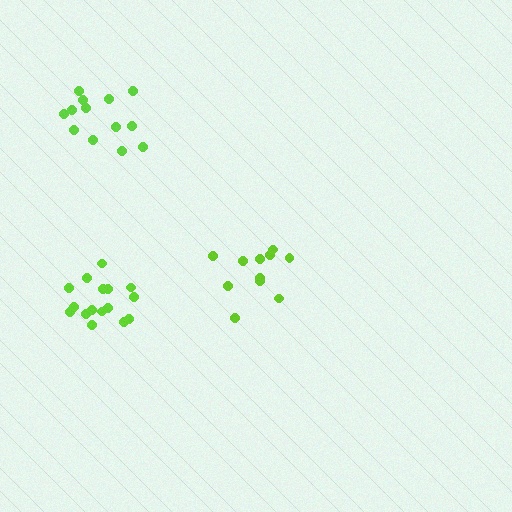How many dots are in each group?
Group 1: 11 dots, Group 2: 13 dots, Group 3: 16 dots (40 total).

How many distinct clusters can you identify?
There are 3 distinct clusters.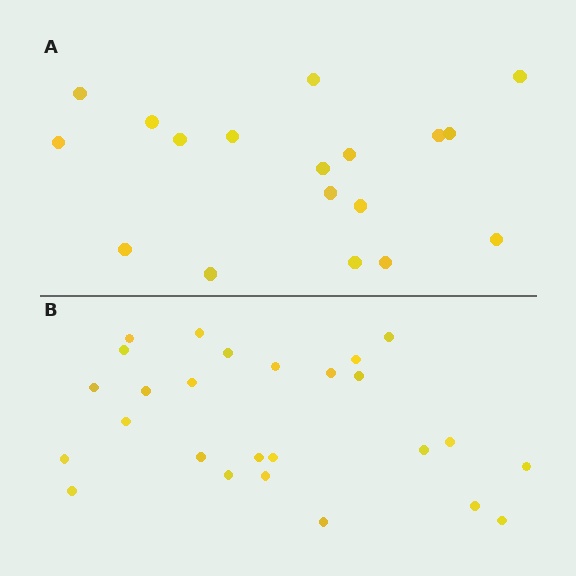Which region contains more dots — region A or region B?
Region B (the bottom region) has more dots.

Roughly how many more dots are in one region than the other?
Region B has roughly 8 or so more dots than region A.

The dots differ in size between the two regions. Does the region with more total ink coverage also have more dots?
No. Region A has more total ink coverage because its dots are larger, but region B actually contains more individual dots. Total area can be misleading — the number of items is what matters here.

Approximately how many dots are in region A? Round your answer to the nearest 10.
About 20 dots. (The exact count is 18, which rounds to 20.)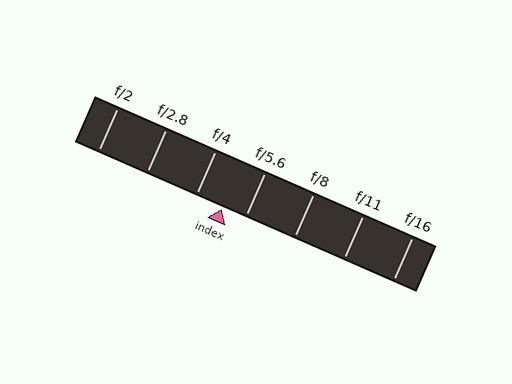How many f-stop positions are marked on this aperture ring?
There are 7 f-stop positions marked.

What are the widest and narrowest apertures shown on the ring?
The widest aperture shown is f/2 and the narrowest is f/16.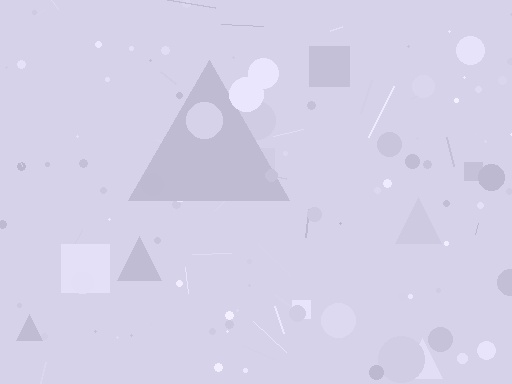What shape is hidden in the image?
A triangle is hidden in the image.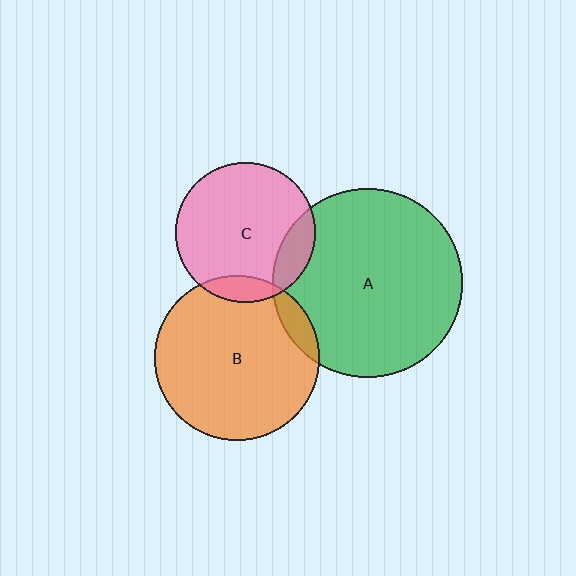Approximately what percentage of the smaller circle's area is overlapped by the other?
Approximately 15%.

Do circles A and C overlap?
Yes.